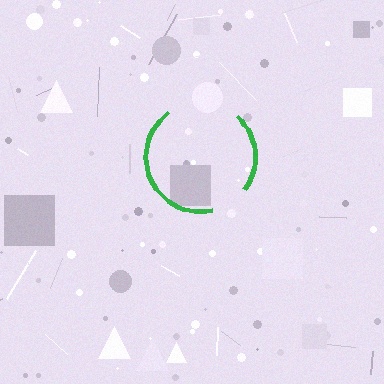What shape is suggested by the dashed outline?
The dashed outline suggests a circle.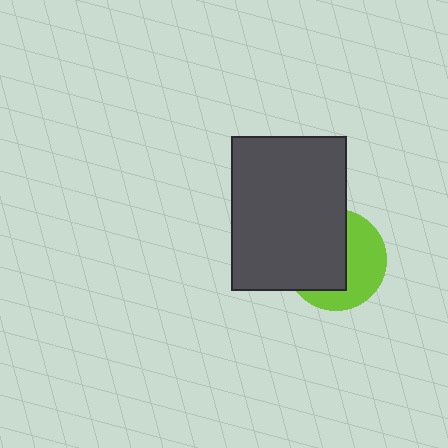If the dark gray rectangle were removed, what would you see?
You would see the complete lime circle.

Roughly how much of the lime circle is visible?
About half of it is visible (roughly 45%).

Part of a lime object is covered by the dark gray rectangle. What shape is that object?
It is a circle.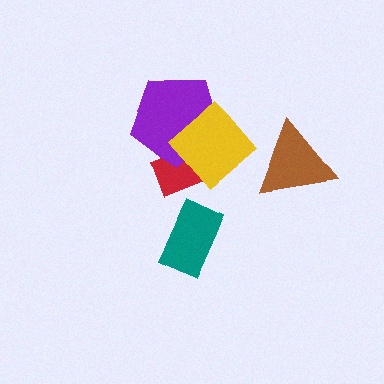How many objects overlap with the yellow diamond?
2 objects overlap with the yellow diamond.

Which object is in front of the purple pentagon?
The yellow diamond is in front of the purple pentagon.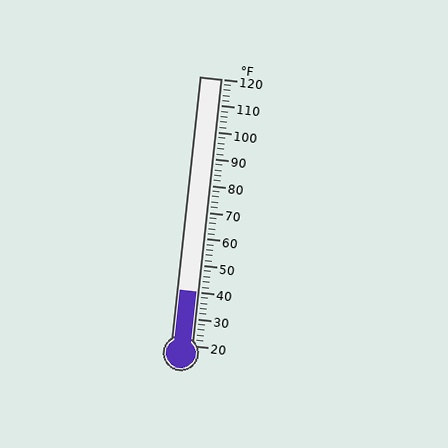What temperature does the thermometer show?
The thermometer shows approximately 40°F.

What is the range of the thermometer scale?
The thermometer scale ranges from 20°F to 120°F.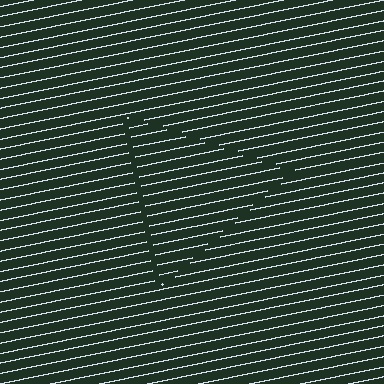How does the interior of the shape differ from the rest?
The interior of the shape contains the same grating, shifted by half a period — the contour is defined by the phase discontinuity where line-ends from the inner and outer gratings abut.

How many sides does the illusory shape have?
3 sides — the line-ends trace a triangle.